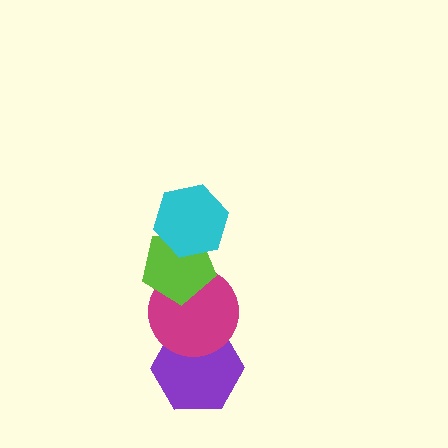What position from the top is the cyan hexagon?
The cyan hexagon is 1st from the top.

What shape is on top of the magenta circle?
The lime pentagon is on top of the magenta circle.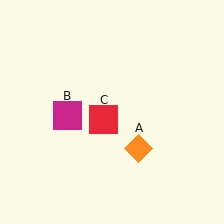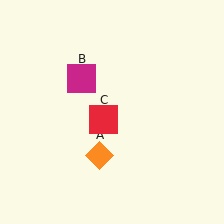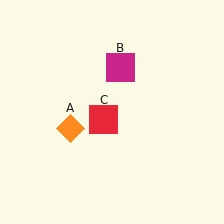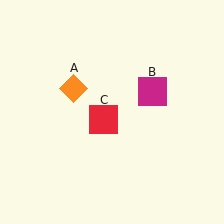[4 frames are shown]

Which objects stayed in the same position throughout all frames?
Red square (object C) remained stationary.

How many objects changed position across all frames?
2 objects changed position: orange diamond (object A), magenta square (object B).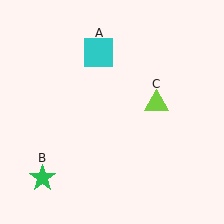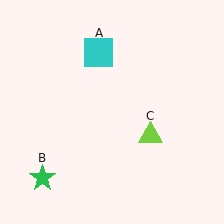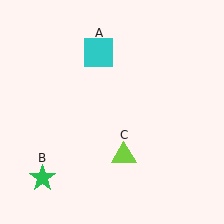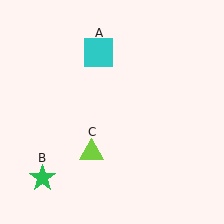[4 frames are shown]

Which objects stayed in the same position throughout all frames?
Cyan square (object A) and green star (object B) remained stationary.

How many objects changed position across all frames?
1 object changed position: lime triangle (object C).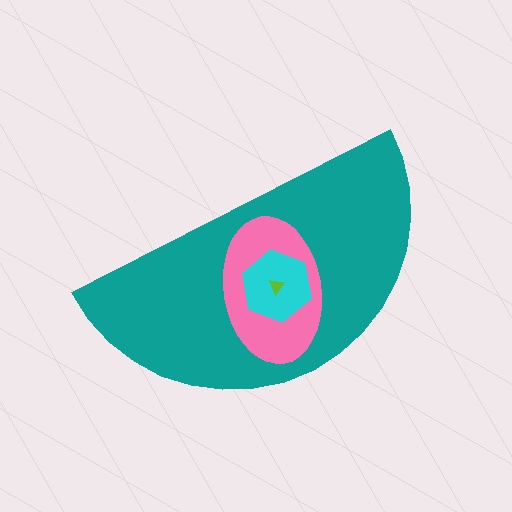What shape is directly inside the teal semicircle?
The pink ellipse.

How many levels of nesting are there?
4.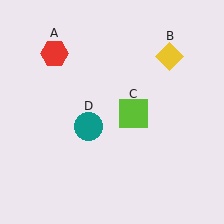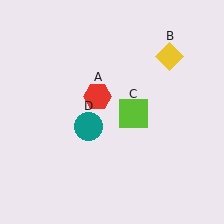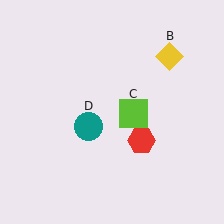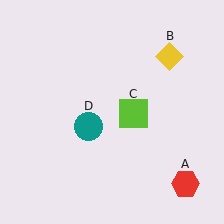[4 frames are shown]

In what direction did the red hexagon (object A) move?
The red hexagon (object A) moved down and to the right.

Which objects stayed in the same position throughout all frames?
Yellow diamond (object B) and lime square (object C) and teal circle (object D) remained stationary.